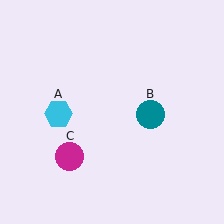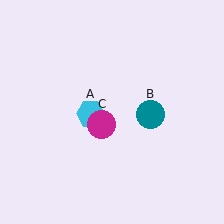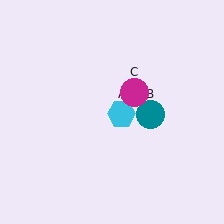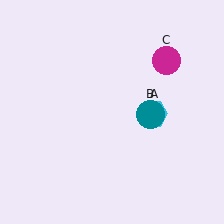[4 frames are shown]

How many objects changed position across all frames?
2 objects changed position: cyan hexagon (object A), magenta circle (object C).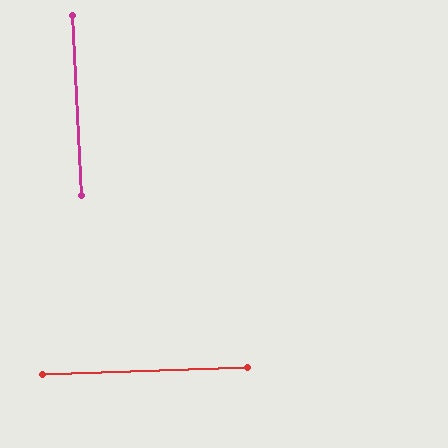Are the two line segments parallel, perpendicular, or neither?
Perpendicular — they meet at approximately 89°.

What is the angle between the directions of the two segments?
Approximately 89 degrees.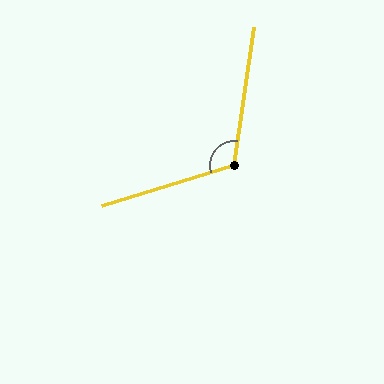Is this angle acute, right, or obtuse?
It is obtuse.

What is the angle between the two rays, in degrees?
Approximately 115 degrees.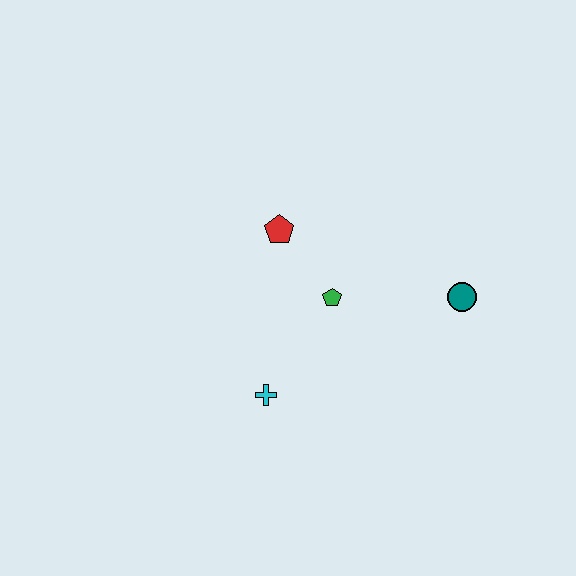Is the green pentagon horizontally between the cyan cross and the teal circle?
Yes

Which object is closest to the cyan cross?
The green pentagon is closest to the cyan cross.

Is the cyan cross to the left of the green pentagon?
Yes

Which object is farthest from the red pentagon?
The teal circle is farthest from the red pentagon.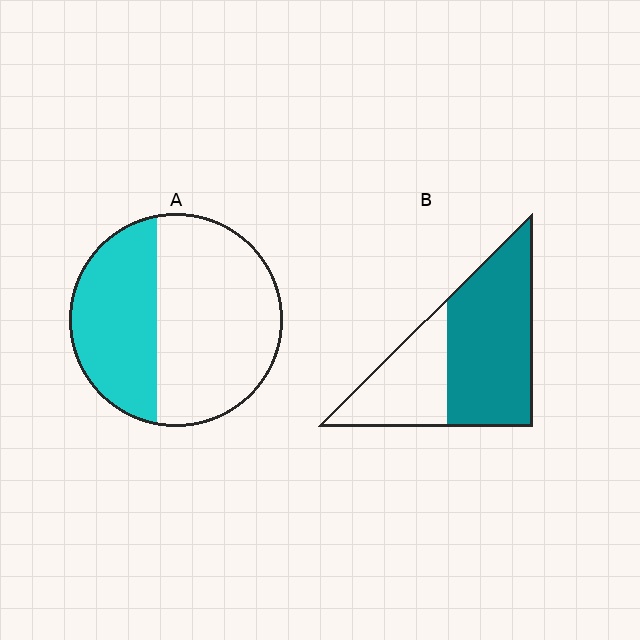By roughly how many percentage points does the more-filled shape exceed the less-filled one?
By roughly 25 percentage points (B over A).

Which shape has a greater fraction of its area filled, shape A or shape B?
Shape B.